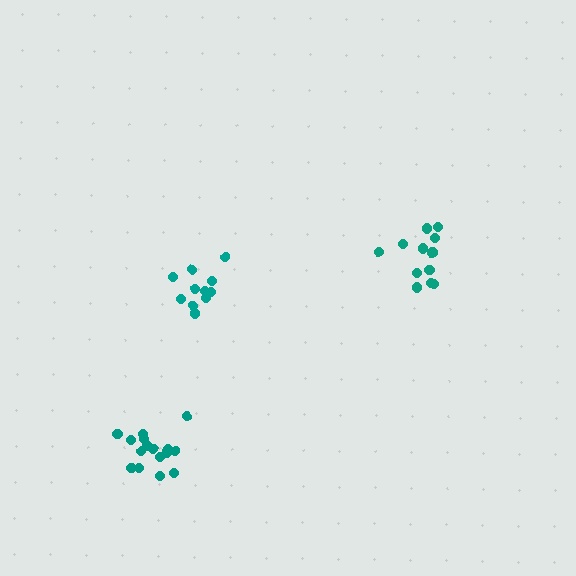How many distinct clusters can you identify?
There are 3 distinct clusters.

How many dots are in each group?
Group 1: 12 dots, Group 2: 11 dots, Group 3: 16 dots (39 total).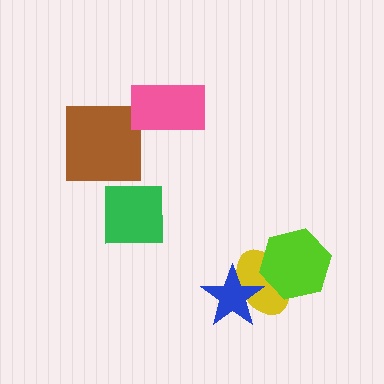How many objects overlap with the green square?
0 objects overlap with the green square.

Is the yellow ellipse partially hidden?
Yes, it is partially covered by another shape.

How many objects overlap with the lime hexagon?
1 object overlaps with the lime hexagon.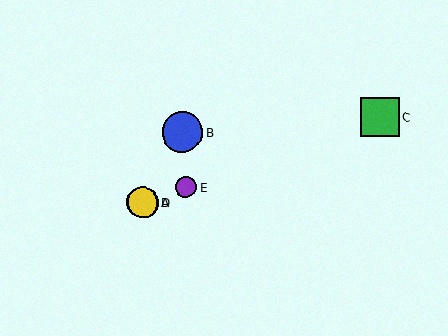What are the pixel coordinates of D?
Object D is at (143, 203).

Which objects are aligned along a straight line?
Objects A, C, D, E are aligned along a straight line.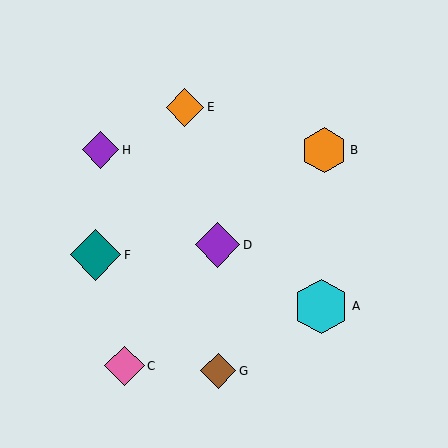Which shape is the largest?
The cyan hexagon (labeled A) is the largest.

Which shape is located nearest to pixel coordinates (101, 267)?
The teal diamond (labeled F) at (95, 255) is nearest to that location.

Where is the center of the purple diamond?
The center of the purple diamond is at (101, 150).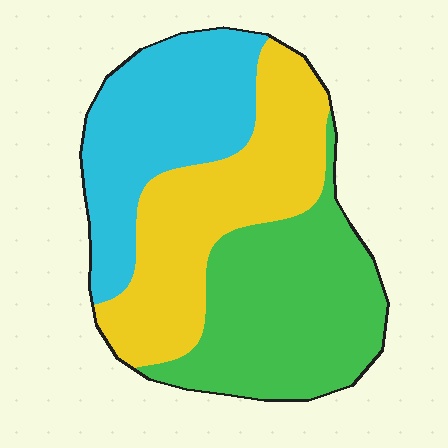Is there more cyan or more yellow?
Yellow.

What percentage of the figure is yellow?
Yellow covers 34% of the figure.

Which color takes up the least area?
Cyan, at roughly 30%.